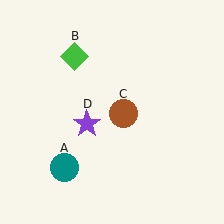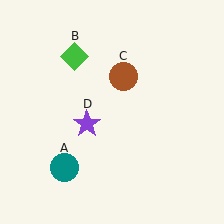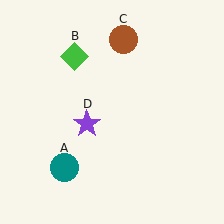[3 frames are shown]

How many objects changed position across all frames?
1 object changed position: brown circle (object C).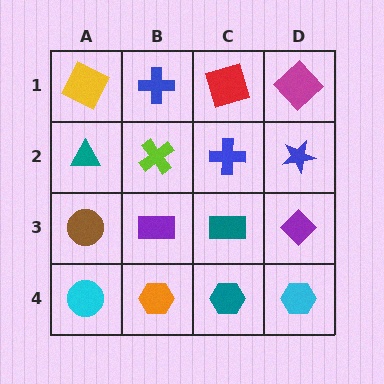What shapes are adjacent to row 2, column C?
A red square (row 1, column C), a teal rectangle (row 3, column C), a lime cross (row 2, column B), a blue star (row 2, column D).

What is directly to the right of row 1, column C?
A magenta diamond.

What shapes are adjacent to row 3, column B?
A lime cross (row 2, column B), an orange hexagon (row 4, column B), a brown circle (row 3, column A), a teal rectangle (row 3, column C).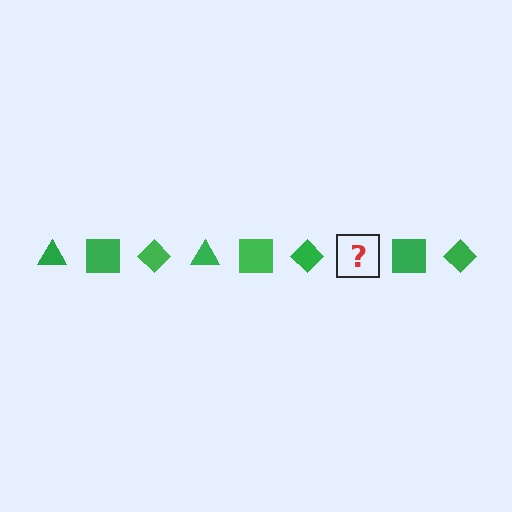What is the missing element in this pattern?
The missing element is a green triangle.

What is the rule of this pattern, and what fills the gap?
The rule is that the pattern cycles through triangle, square, diamond shapes in green. The gap should be filled with a green triangle.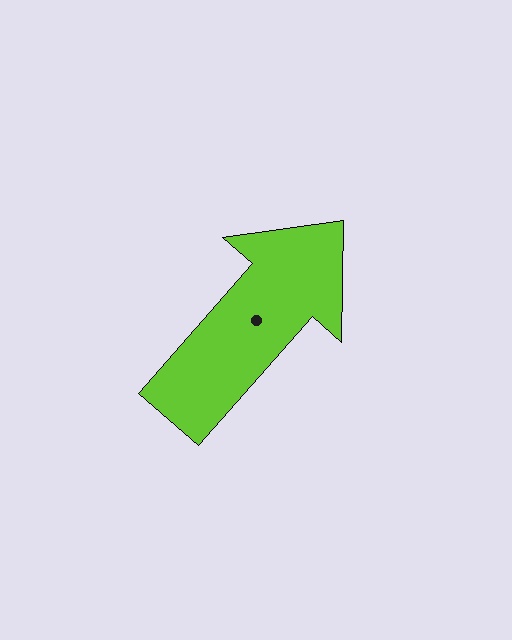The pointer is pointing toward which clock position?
Roughly 1 o'clock.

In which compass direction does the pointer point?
Northeast.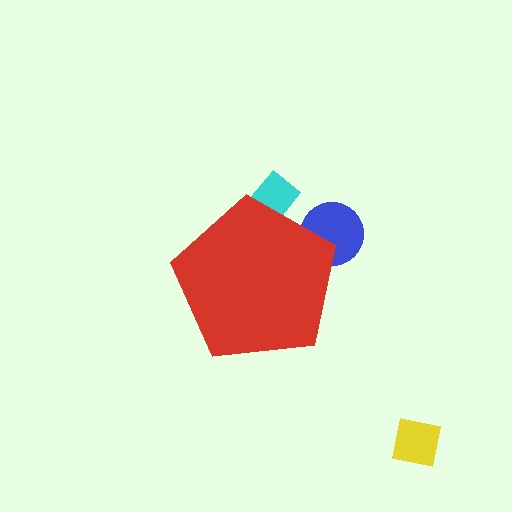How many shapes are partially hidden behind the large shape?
2 shapes are partially hidden.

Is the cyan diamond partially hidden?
Yes, the cyan diamond is partially hidden behind the red pentagon.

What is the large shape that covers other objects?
A red pentagon.